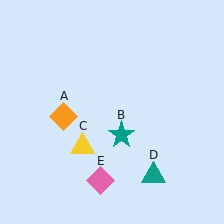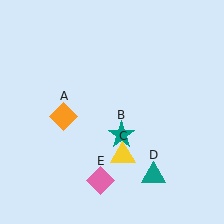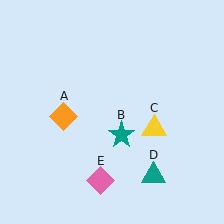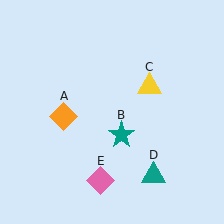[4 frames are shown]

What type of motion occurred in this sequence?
The yellow triangle (object C) rotated counterclockwise around the center of the scene.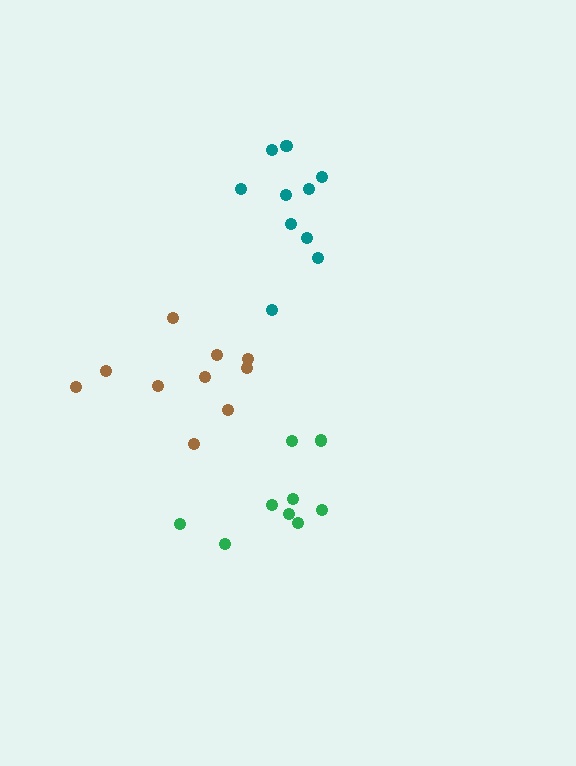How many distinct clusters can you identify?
There are 3 distinct clusters.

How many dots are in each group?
Group 1: 10 dots, Group 2: 10 dots, Group 3: 9 dots (29 total).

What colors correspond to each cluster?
The clusters are colored: teal, brown, green.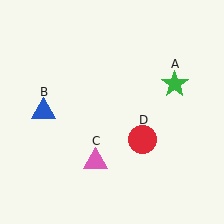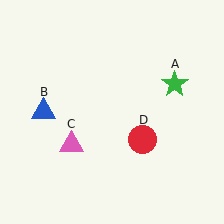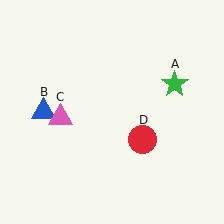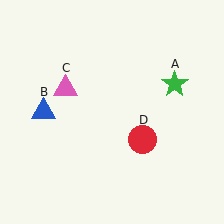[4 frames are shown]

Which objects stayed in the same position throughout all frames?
Green star (object A) and blue triangle (object B) and red circle (object D) remained stationary.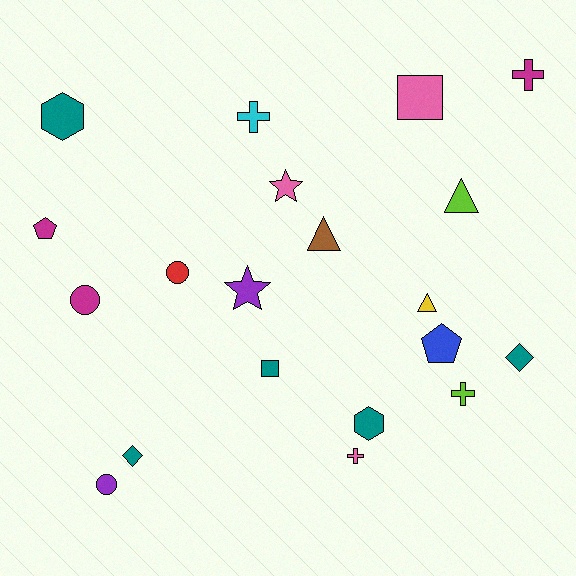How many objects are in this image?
There are 20 objects.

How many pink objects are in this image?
There are 3 pink objects.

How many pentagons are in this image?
There are 2 pentagons.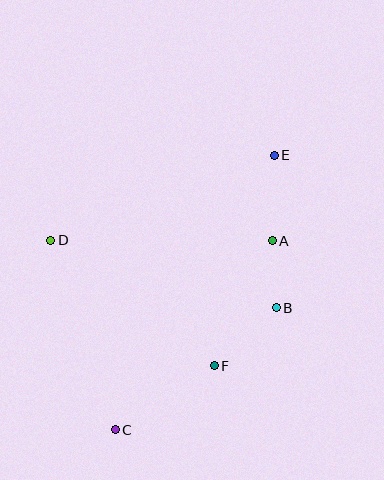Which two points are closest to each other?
Points A and B are closest to each other.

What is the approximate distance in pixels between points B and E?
The distance between B and E is approximately 153 pixels.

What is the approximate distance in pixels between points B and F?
The distance between B and F is approximately 85 pixels.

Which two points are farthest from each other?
Points C and E are farthest from each other.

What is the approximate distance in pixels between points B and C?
The distance between B and C is approximately 202 pixels.